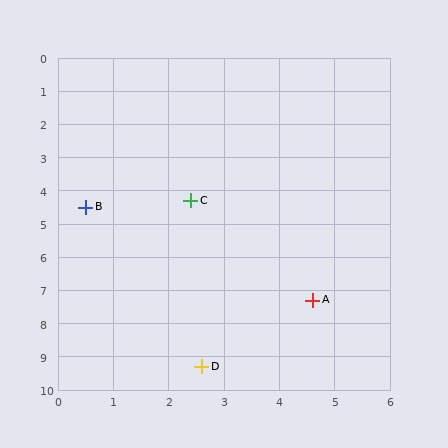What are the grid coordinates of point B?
Point B is at approximately (0.5, 4.5).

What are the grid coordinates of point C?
Point C is at approximately (2.4, 4.3).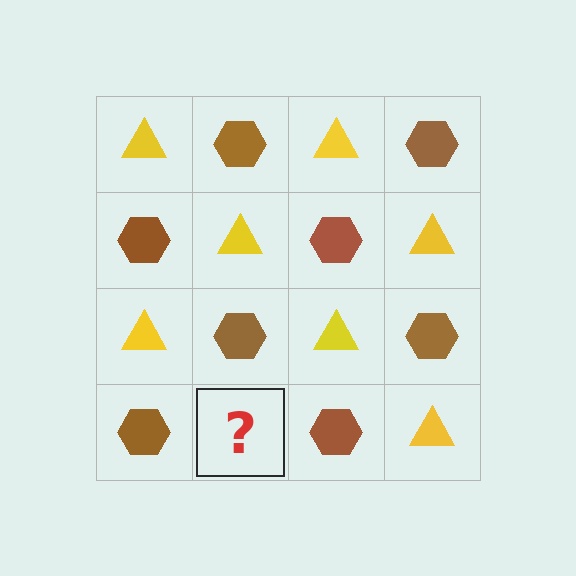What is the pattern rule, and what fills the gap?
The rule is that it alternates yellow triangle and brown hexagon in a checkerboard pattern. The gap should be filled with a yellow triangle.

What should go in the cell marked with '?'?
The missing cell should contain a yellow triangle.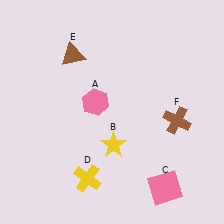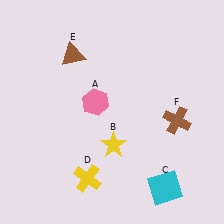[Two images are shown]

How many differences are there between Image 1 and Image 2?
There is 1 difference between the two images.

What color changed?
The square (C) changed from pink in Image 1 to cyan in Image 2.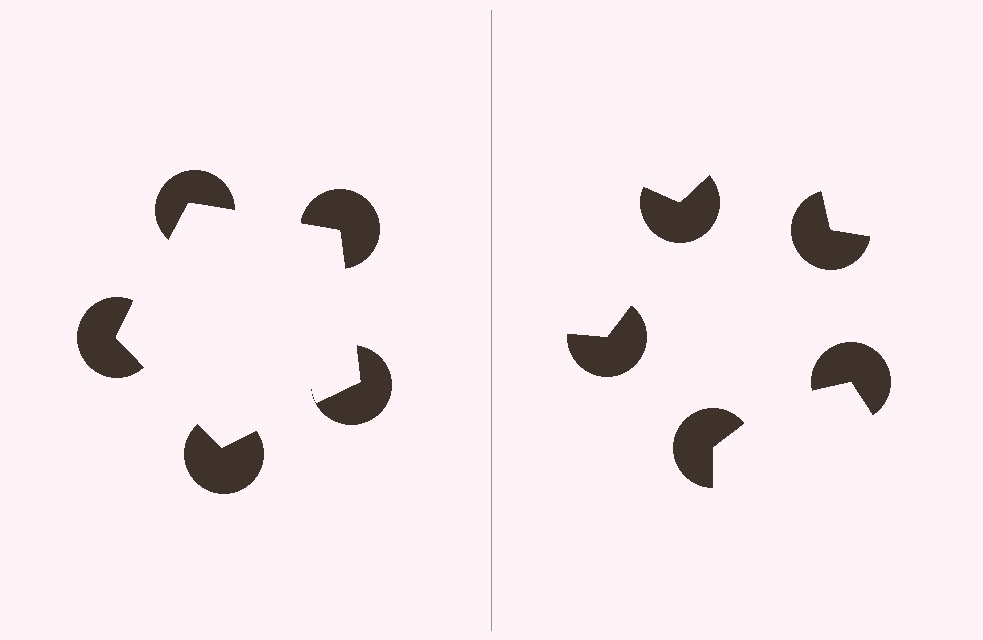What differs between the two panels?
The pac-man discs are positioned identically on both sides; only the wedge orientations differ. On the left they align to a pentagon; on the right they are misaligned.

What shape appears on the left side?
An illusory pentagon.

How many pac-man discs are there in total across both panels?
10 — 5 on each side.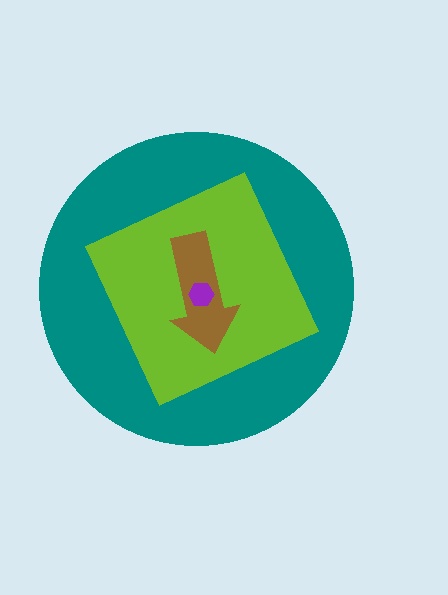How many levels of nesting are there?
4.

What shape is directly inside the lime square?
The brown arrow.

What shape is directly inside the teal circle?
The lime square.